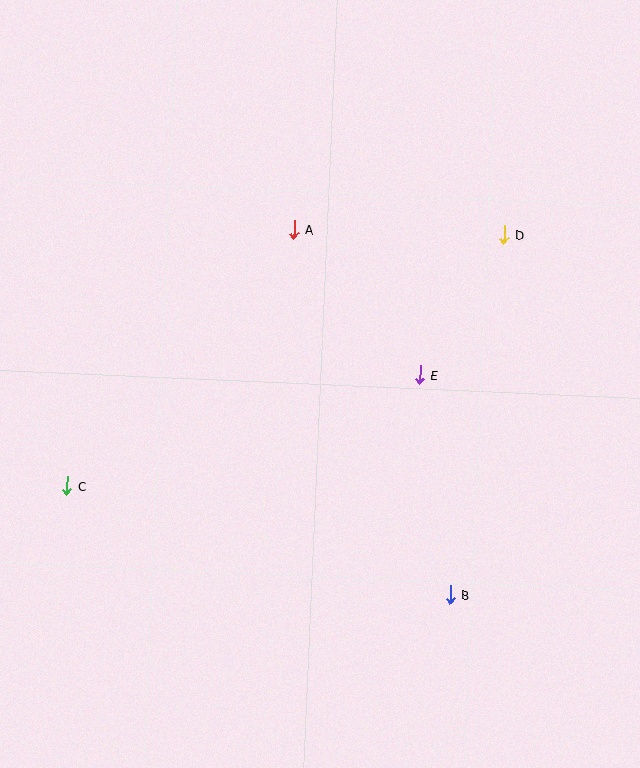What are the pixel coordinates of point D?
Point D is at (504, 235).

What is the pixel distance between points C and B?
The distance between C and B is 399 pixels.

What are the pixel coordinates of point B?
Point B is at (450, 595).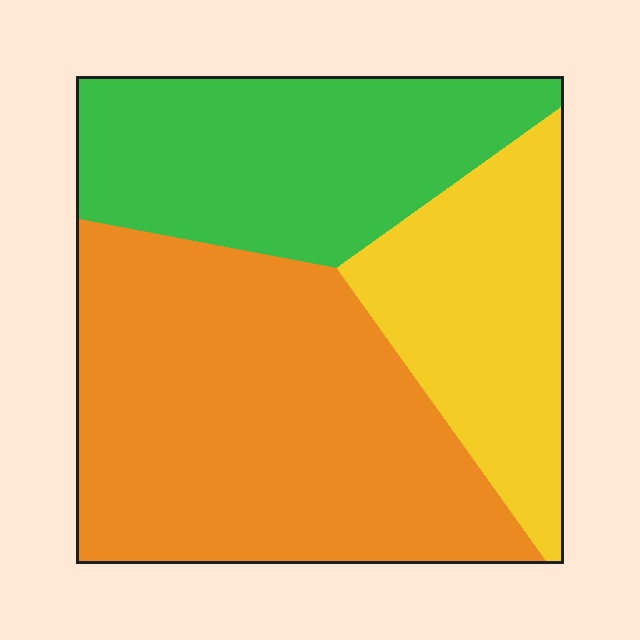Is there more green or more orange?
Orange.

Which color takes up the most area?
Orange, at roughly 50%.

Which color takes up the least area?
Yellow, at roughly 25%.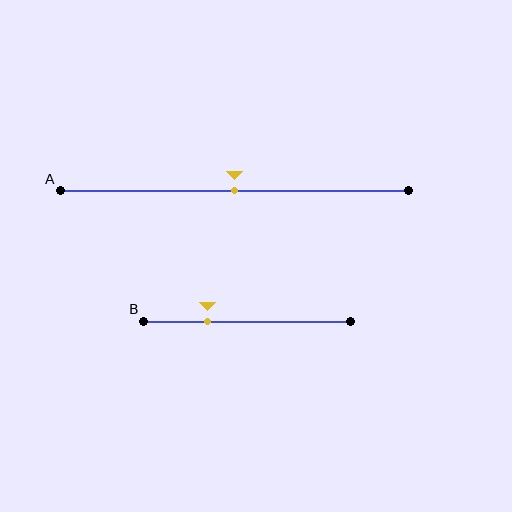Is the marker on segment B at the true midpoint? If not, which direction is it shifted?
No, the marker on segment B is shifted to the left by about 19% of the segment length.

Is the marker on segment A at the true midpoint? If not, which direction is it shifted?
Yes, the marker on segment A is at the true midpoint.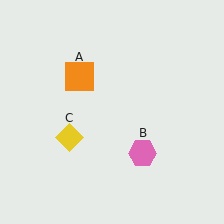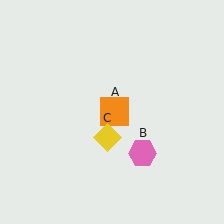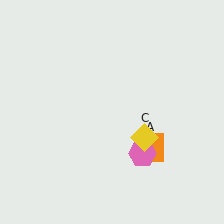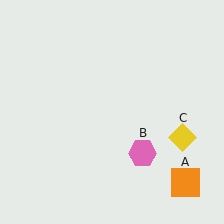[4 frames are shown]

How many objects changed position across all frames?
2 objects changed position: orange square (object A), yellow diamond (object C).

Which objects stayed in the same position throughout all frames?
Pink hexagon (object B) remained stationary.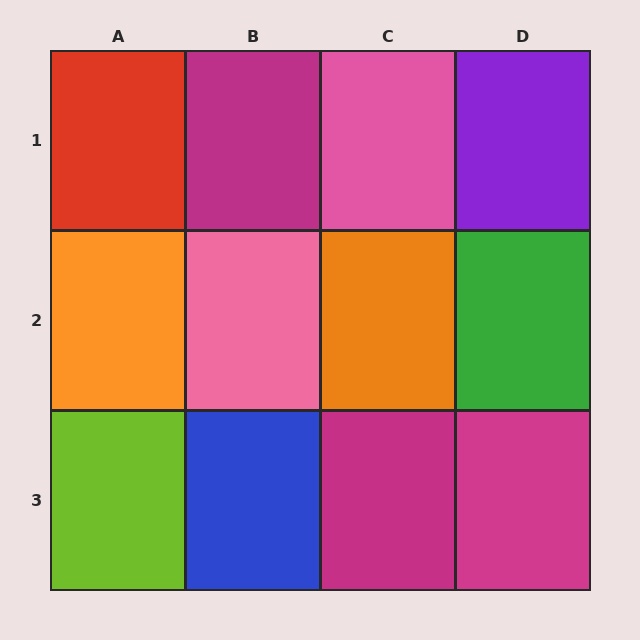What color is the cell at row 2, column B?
Pink.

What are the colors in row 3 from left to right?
Lime, blue, magenta, magenta.